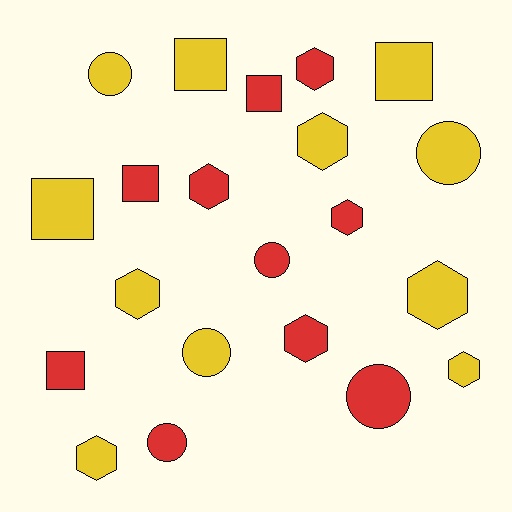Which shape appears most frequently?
Hexagon, with 9 objects.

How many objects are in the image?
There are 21 objects.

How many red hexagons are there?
There are 4 red hexagons.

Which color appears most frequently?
Yellow, with 11 objects.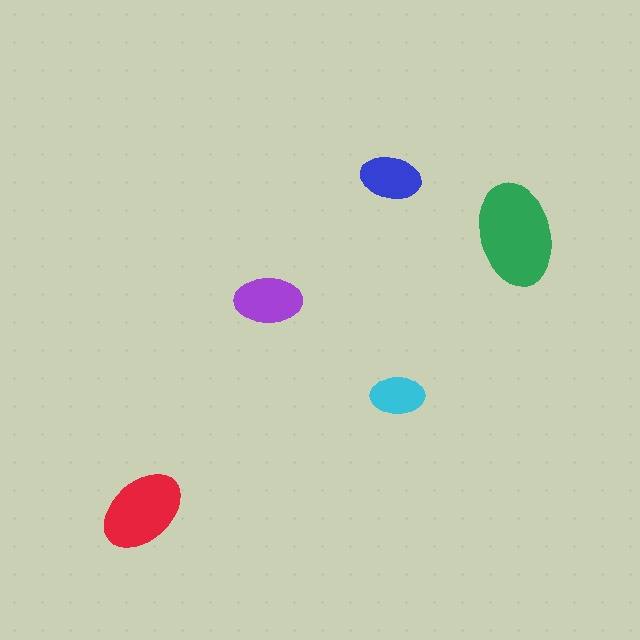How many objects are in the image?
There are 5 objects in the image.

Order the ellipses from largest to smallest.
the green one, the red one, the purple one, the blue one, the cyan one.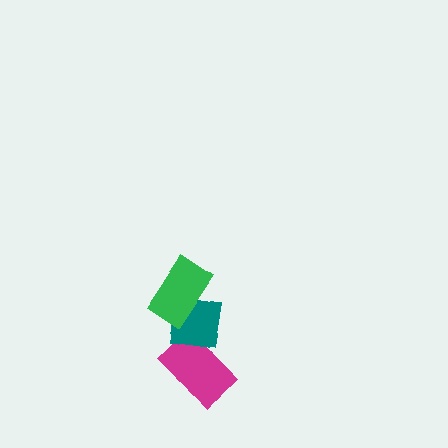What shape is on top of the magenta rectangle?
The teal square is on top of the magenta rectangle.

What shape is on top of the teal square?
The green rectangle is on top of the teal square.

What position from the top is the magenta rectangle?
The magenta rectangle is 3rd from the top.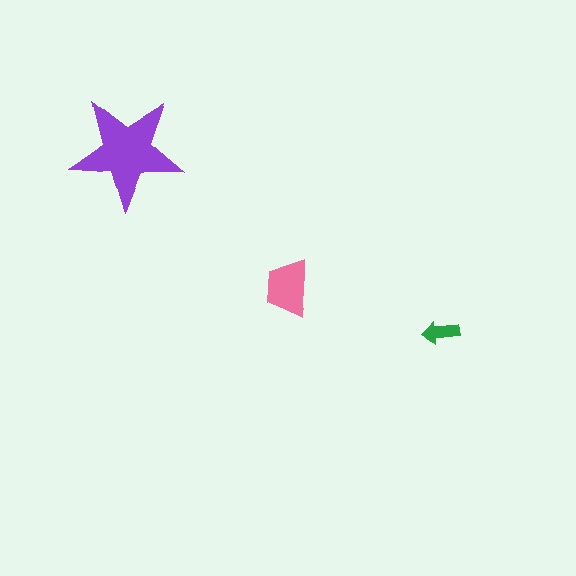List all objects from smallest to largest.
The green arrow, the pink trapezoid, the purple star.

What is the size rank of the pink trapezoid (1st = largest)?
2nd.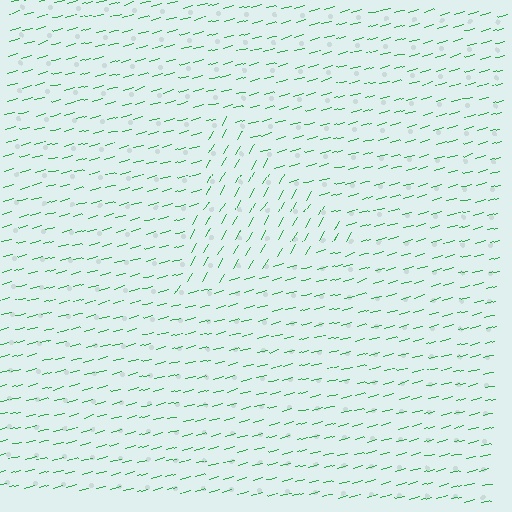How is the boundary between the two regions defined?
The boundary is defined purely by a change in line orientation (approximately 45 degrees difference). All lines are the same color and thickness.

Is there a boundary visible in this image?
Yes, there is a texture boundary formed by a change in line orientation.